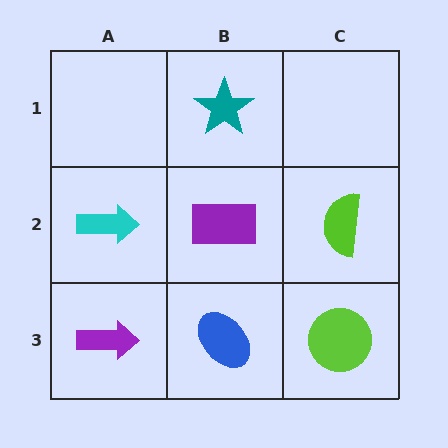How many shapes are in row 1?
1 shape.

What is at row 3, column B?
A blue ellipse.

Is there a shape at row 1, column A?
No, that cell is empty.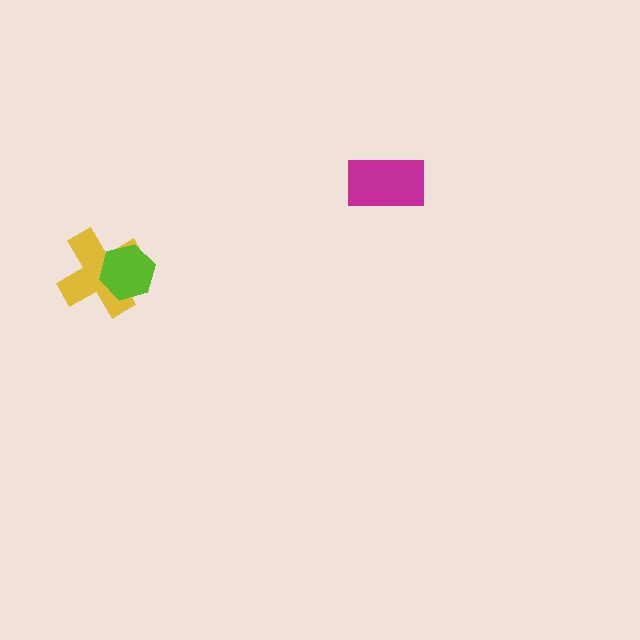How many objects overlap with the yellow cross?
1 object overlaps with the yellow cross.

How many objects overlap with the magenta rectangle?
0 objects overlap with the magenta rectangle.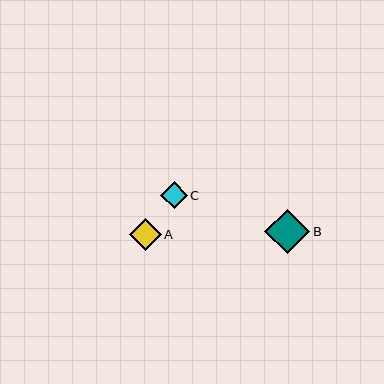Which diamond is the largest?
Diamond B is the largest with a size of approximately 45 pixels.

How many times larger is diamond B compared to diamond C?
Diamond B is approximately 1.7 times the size of diamond C.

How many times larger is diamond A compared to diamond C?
Diamond A is approximately 1.2 times the size of diamond C.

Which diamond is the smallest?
Diamond C is the smallest with a size of approximately 26 pixels.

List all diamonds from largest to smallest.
From largest to smallest: B, A, C.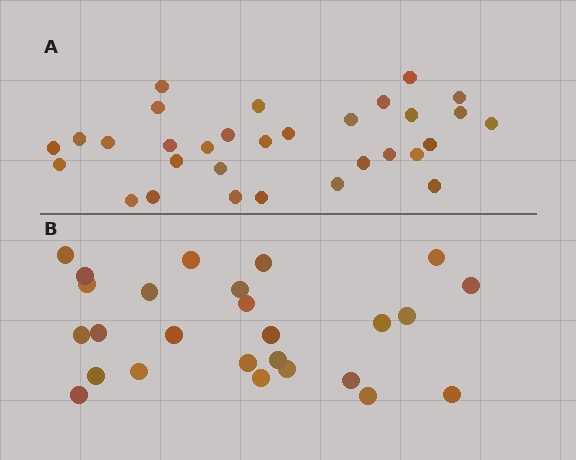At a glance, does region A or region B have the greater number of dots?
Region A (the top region) has more dots.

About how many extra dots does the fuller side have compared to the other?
Region A has about 5 more dots than region B.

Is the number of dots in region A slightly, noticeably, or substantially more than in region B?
Region A has only slightly more — the two regions are fairly close. The ratio is roughly 1.2 to 1.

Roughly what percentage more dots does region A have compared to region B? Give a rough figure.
About 20% more.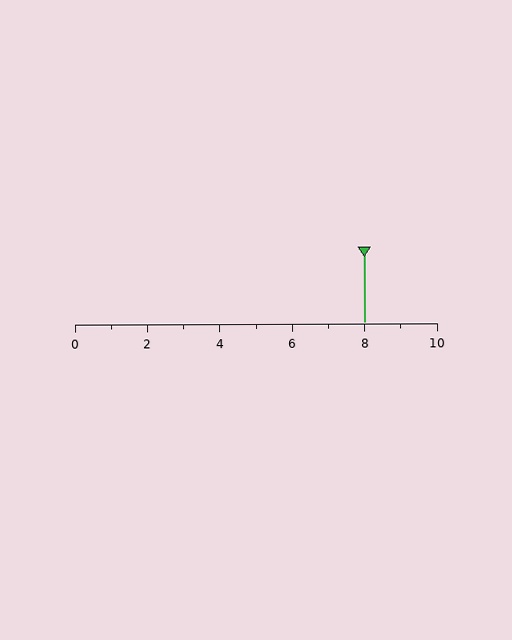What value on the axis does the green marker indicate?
The marker indicates approximately 8.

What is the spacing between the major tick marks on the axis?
The major ticks are spaced 2 apart.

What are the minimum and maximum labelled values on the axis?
The axis runs from 0 to 10.